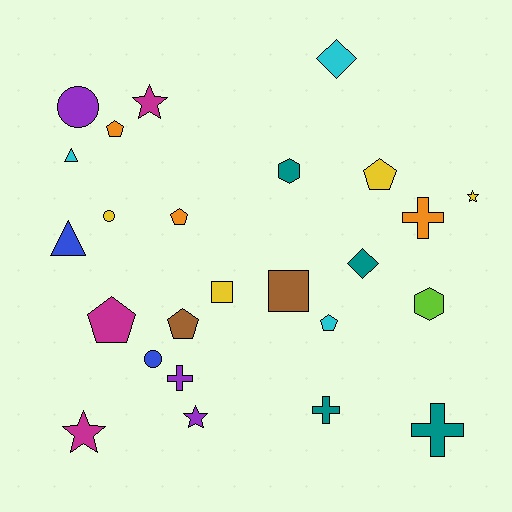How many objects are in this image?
There are 25 objects.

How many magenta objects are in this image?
There are 3 magenta objects.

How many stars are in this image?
There are 4 stars.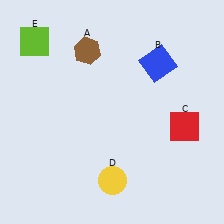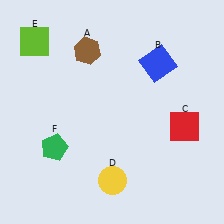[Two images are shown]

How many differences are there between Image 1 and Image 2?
There is 1 difference between the two images.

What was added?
A green pentagon (F) was added in Image 2.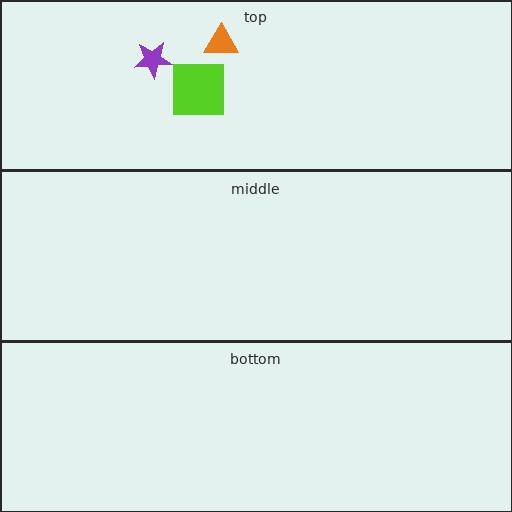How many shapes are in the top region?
3.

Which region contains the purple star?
The top region.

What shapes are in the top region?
The orange triangle, the purple star, the lime square.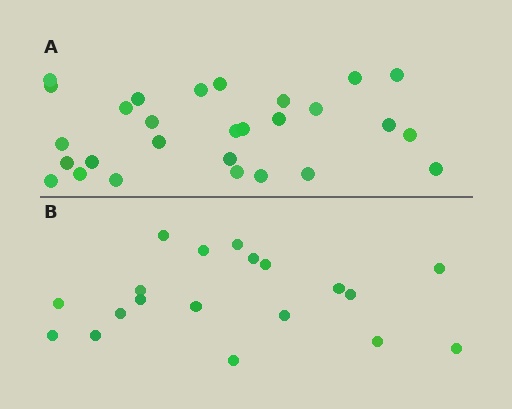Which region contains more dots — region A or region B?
Region A (the top region) has more dots.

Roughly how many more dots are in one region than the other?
Region A has roughly 8 or so more dots than region B.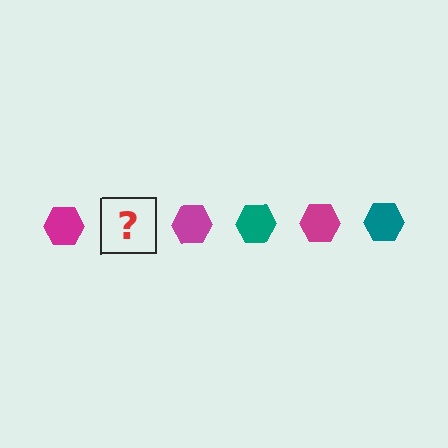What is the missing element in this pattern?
The missing element is a teal hexagon.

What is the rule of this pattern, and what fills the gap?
The rule is that the pattern cycles through magenta, teal hexagons. The gap should be filled with a teal hexagon.